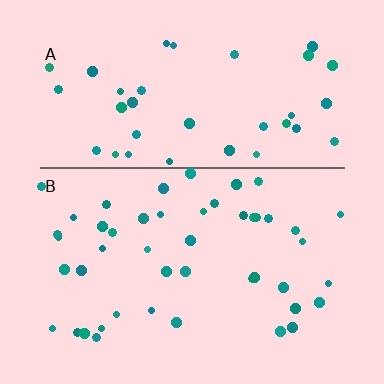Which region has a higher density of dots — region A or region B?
B (the bottom).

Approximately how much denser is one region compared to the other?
Approximately 1.2× — region B over region A.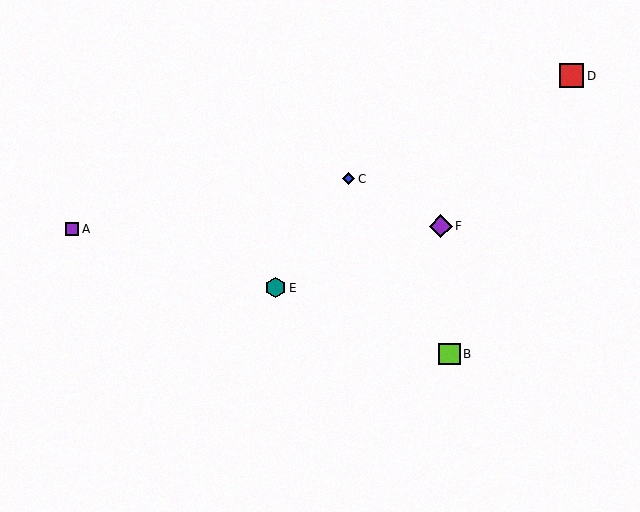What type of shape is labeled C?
Shape C is a blue diamond.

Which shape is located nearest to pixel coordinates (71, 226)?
The purple square (labeled A) at (72, 229) is nearest to that location.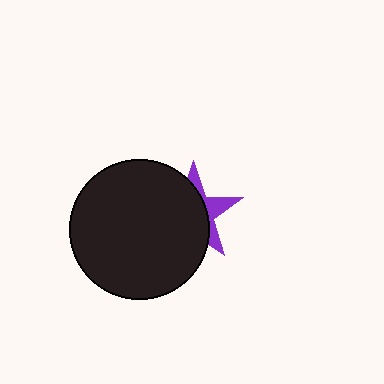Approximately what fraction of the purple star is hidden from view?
Roughly 68% of the purple star is hidden behind the black circle.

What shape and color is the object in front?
The object in front is a black circle.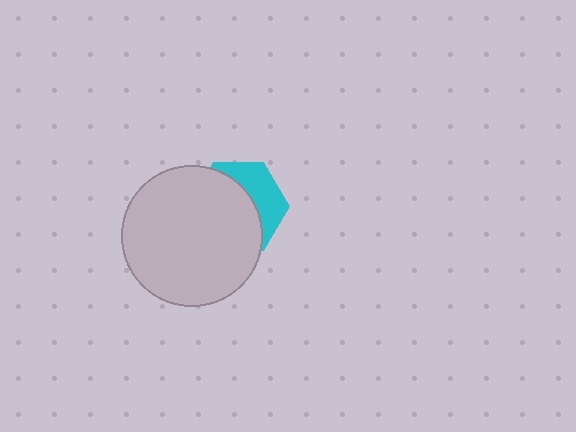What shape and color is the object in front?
The object in front is a light gray circle.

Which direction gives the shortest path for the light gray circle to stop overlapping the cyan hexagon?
Moving toward the lower-left gives the shortest separation.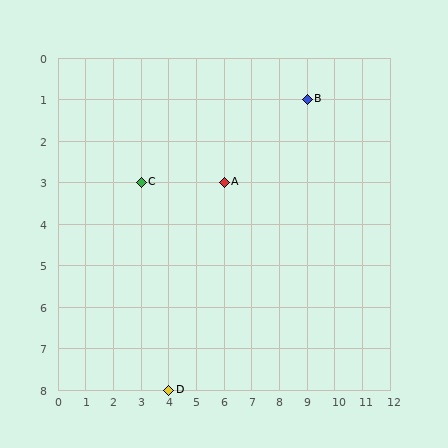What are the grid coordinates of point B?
Point B is at grid coordinates (9, 1).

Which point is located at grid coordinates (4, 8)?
Point D is at (4, 8).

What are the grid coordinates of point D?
Point D is at grid coordinates (4, 8).